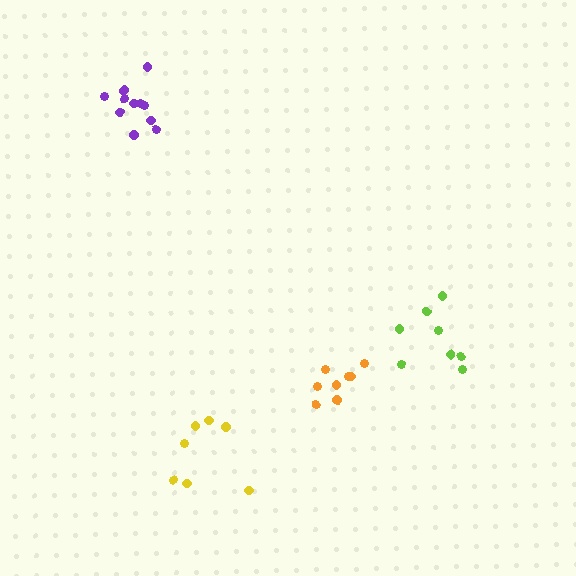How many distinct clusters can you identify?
There are 4 distinct clusters.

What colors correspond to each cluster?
The clusters are colored: purple, lime, orange, yellow.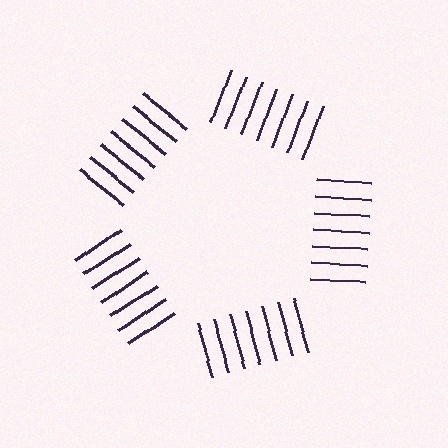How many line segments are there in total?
35 — 7 along each of the 5 edges.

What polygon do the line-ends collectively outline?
An illusory pentagon — the line segments terminate on its edges but no continuous stroke is drawn.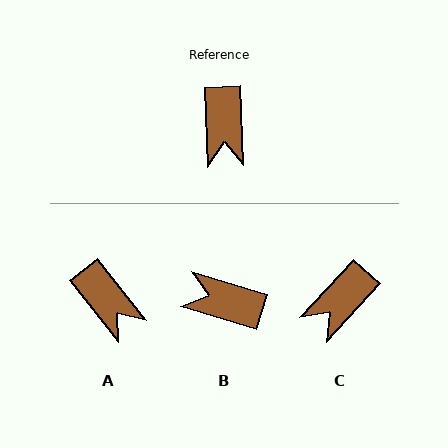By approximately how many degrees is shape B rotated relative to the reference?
Approximately 109 degrees clockwise.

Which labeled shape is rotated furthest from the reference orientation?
B, about 109 degrees away.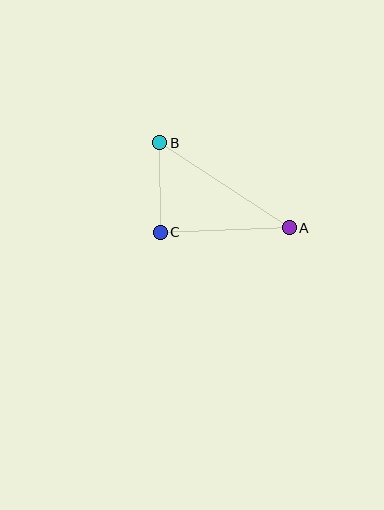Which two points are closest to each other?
Points B and C are closest to each other.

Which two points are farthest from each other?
Points A and B are farthest from each other.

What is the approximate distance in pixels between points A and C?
The distance between A and C is approximately 129 pixels.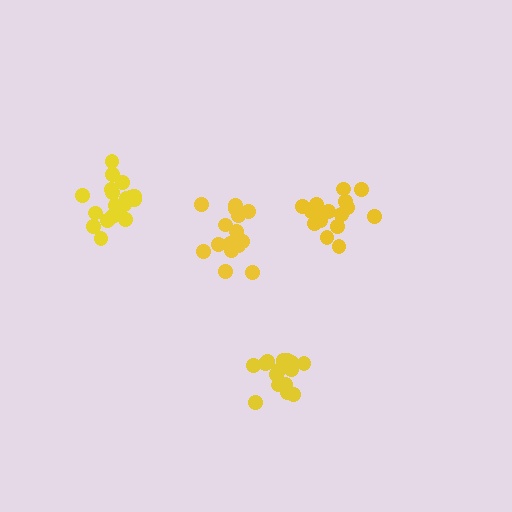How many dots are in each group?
Group 1: 21 dots, Group 2: 16 dots, Group 3: 15 dots, Group 4: 16 dots (68 total).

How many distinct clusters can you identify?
There are 4 distinct clusters.